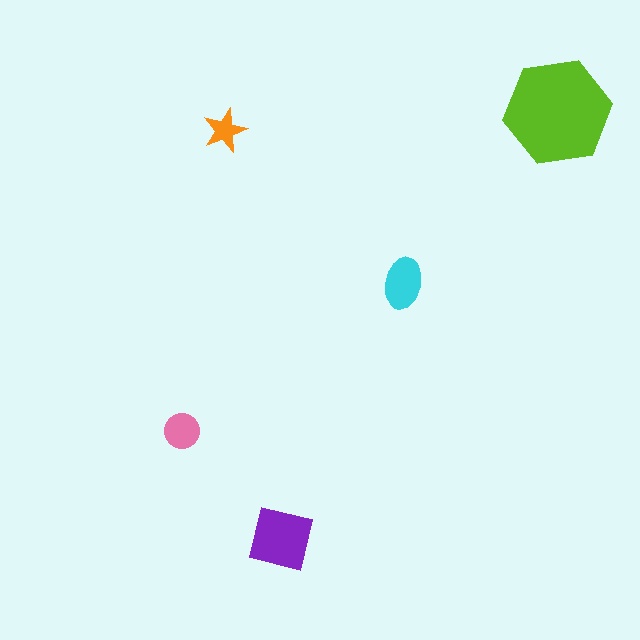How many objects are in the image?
There are 5 objects in the image.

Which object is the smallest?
The orange star.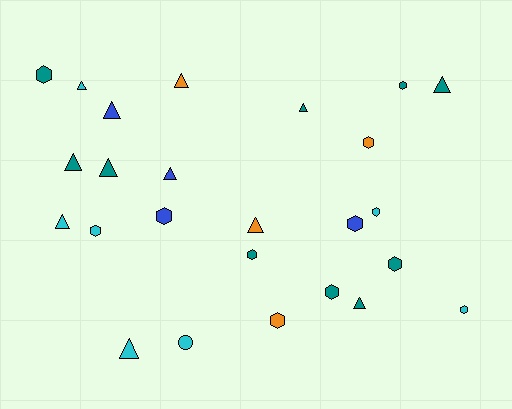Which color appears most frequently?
Teal, with 10 objects.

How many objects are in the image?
There are 25 objects.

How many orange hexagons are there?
There are 2 orange hexagons.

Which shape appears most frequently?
Hexagon, with 12 objects.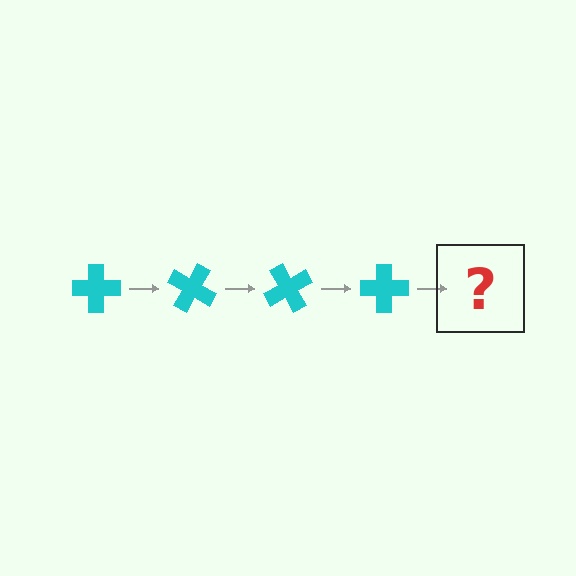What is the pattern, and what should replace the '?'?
The pattern is that the cross rotates 30 degrees each step. The '?' should be a cyan cross rotated 120 degrees.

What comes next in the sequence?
The next element should be a cyan cross rotated 120 degrees.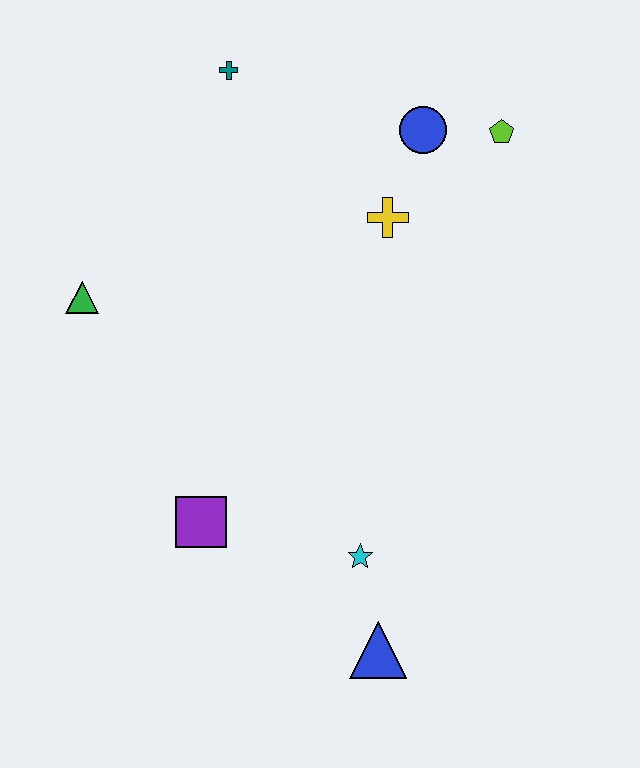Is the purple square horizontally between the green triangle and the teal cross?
Yes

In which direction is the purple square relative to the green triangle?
The purple square is below the green triangle.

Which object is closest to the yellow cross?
The blue circle is closest to the yellow cross.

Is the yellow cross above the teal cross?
No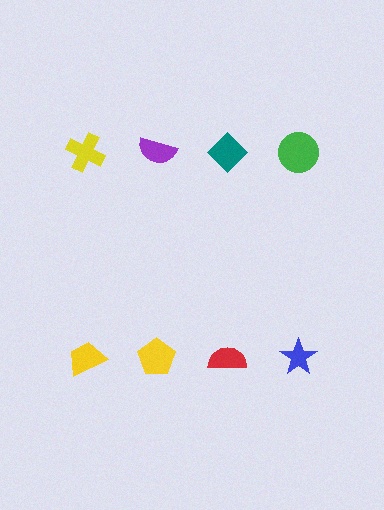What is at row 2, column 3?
A red semicircle.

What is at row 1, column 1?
A yellow cross.